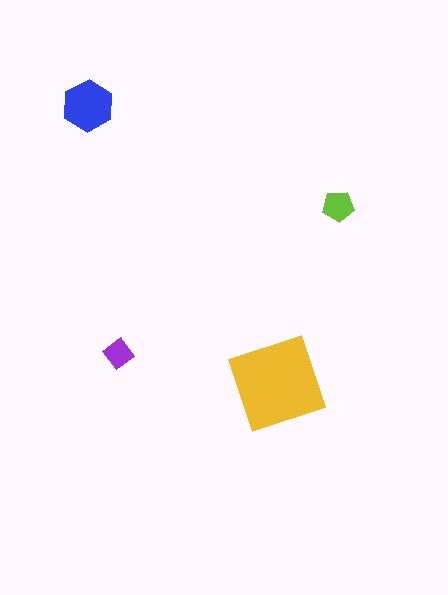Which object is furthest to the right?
The lime pentagon is rightmost.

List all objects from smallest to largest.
The purple diamond, the lime pentagon, the blue hexagon, the yellow square.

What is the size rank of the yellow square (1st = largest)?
1st.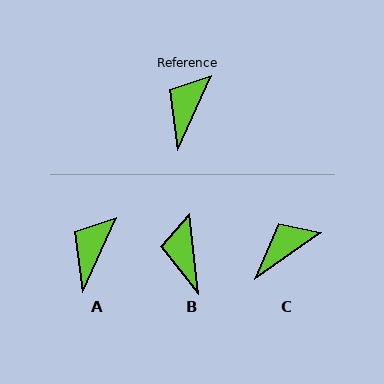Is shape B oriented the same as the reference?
No, it is off by about 31 degrees.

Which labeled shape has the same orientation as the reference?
A.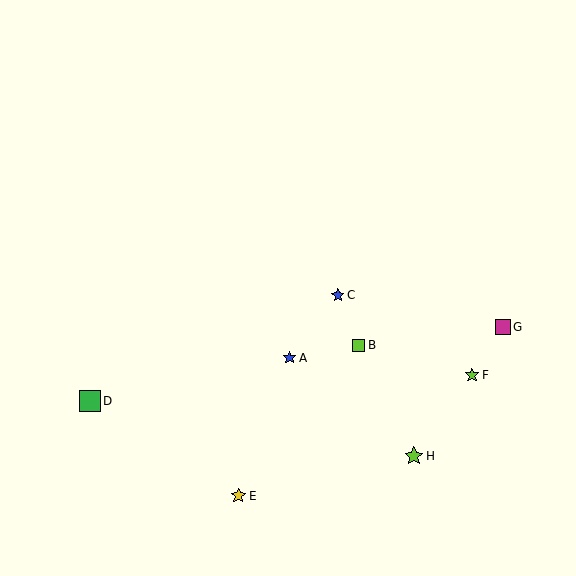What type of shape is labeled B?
Shape B is a lime square.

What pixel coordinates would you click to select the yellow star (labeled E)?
Click at (238, 496) to select the yellow star E.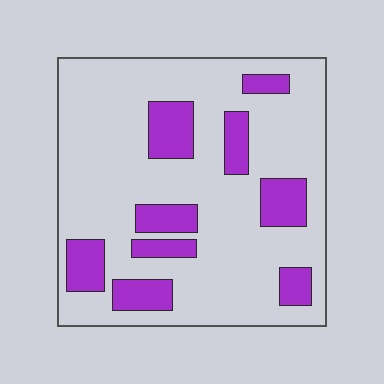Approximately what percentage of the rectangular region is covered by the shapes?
Approximately 20%.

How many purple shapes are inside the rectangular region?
9.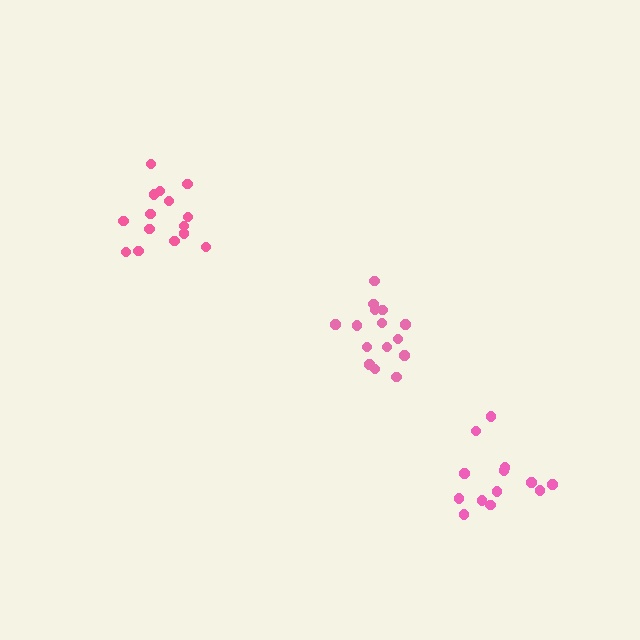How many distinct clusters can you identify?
There are 3 distinct clusters.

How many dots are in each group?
Group 1: 13 dots, Group 2: 15 dots, Group 3: 15 dots (43 total).